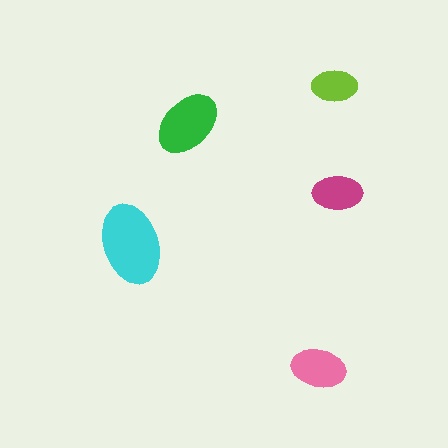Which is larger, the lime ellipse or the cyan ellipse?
The cyan one.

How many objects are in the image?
There are 5 objects in the image.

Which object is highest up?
The lime ellipse is topmost.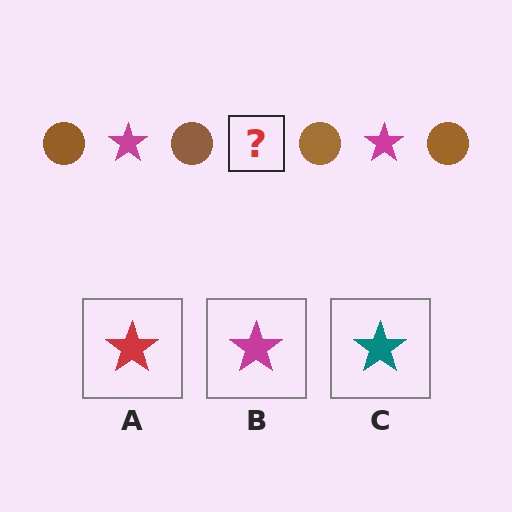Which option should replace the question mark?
Option B.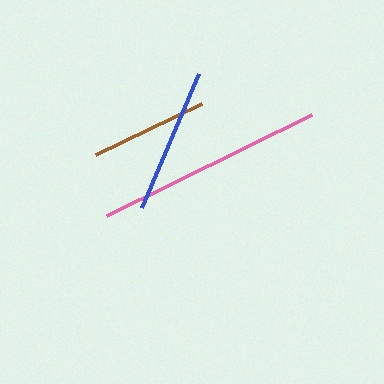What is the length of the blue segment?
The blue segment is approximately 146 pixels long.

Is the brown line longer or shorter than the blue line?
The blue line is longer than the brown line.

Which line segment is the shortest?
The brown line is the shortest at approximately 118 pixels.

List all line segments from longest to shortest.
From longest to shortest: pink, blue, brown.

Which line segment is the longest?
The pink line is the longest at approximately 228 pixels.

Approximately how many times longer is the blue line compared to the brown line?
The blue line is approximately 1.2 times the length of the brown line.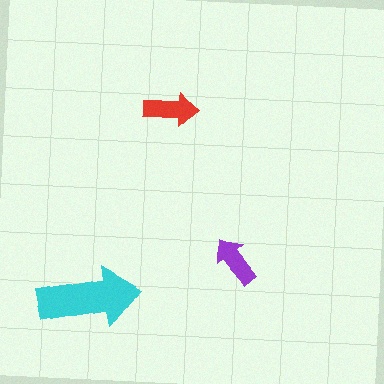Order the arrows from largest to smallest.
the cyan one, the red one, the purple one.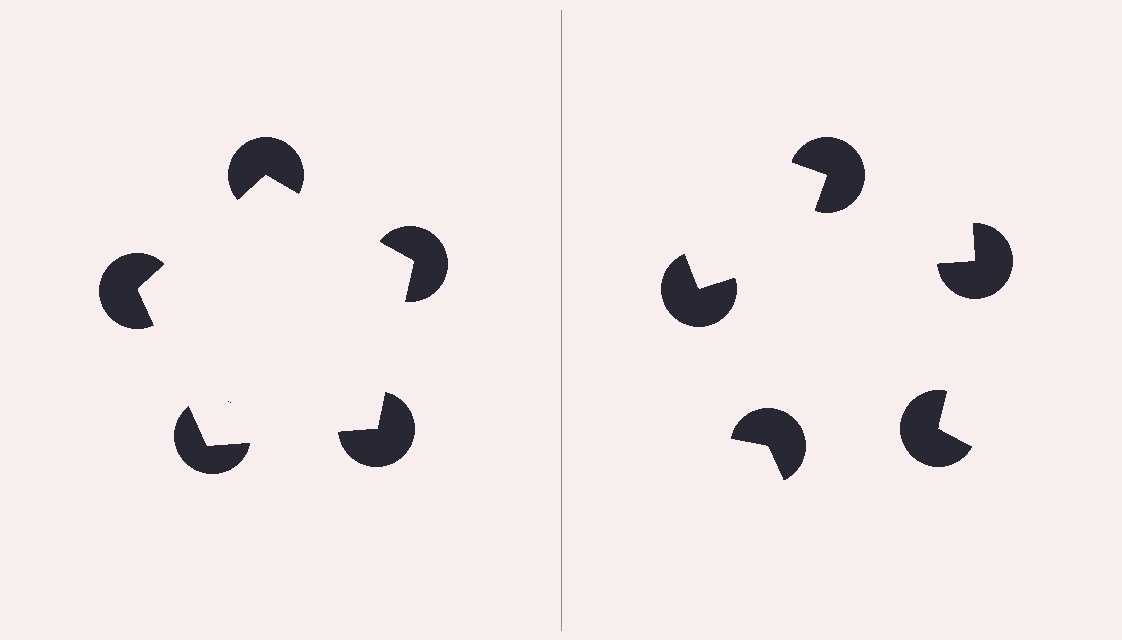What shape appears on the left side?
An illusory pentagon.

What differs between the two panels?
The pac-man discs are positioned identically on both sides; only the wedge orientations differ. On the left they align to a pentagon; on the right they are misaligned.